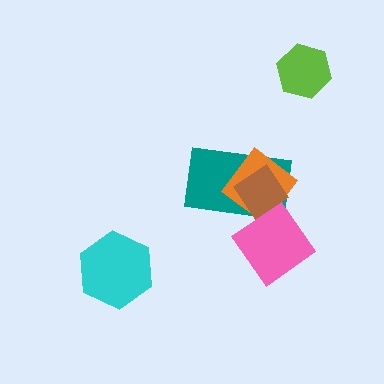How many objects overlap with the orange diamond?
2 objects overlap with the orange diamond.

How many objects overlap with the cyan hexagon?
0 objects overlap with the cyan hexagon.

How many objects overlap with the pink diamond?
1 object overlaps with the pink diamond.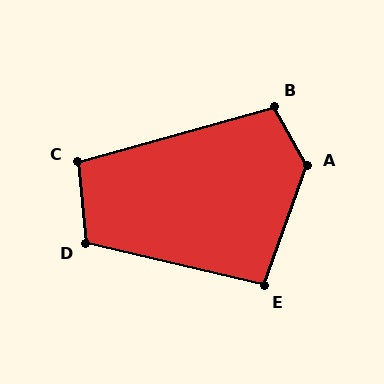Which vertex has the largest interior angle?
A, at approximately 131 degrees.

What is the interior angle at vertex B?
Approximately 104 degrees (obtuse).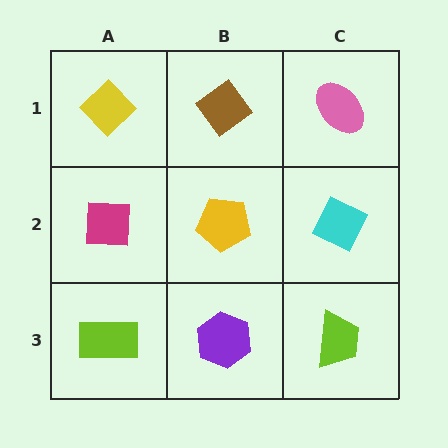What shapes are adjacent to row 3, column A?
A magenta square (row 2, column A), a purple hexagon (row 3, column B).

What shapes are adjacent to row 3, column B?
A yellow pentagon (row 2, column B), a lime rectangle (row 3, column A), a lime trapezoid (row 3, column C).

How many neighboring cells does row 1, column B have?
3.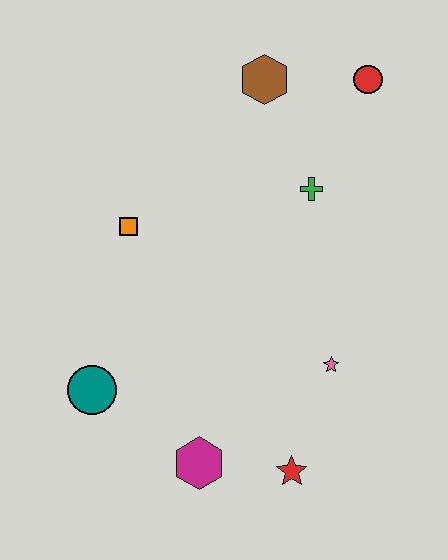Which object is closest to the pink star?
The red star is closest to the pink star.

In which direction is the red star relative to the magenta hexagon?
The red star is to the right of the magenta hexagon.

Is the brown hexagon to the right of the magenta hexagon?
Yes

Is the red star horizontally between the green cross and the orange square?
Yes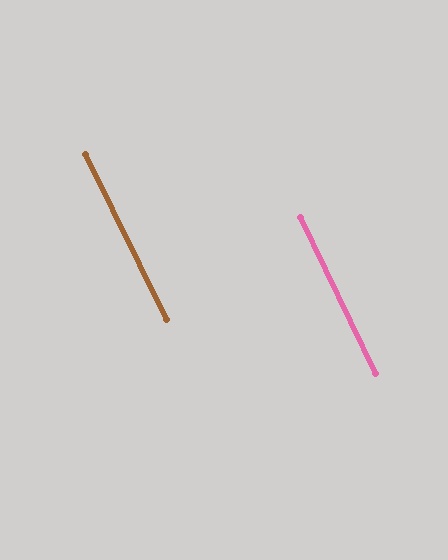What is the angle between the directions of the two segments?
Approximately 0 degrees.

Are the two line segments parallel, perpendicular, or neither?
Parallel — their directions differ by only 0.5°.